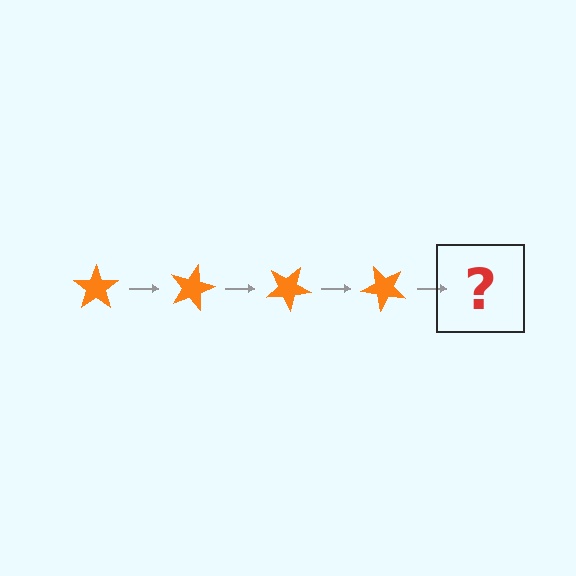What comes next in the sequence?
The next element should be an orange star rotated 60 degrees.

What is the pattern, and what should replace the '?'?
The pattern is that the star rotates 15 degrees each step. The '?' should be an orange star rotated 60 degrees.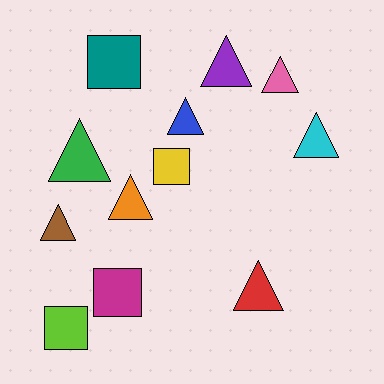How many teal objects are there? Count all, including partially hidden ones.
There is 1 teal object.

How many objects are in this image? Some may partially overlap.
There are 12 objects.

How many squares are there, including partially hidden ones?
There are 4 squares.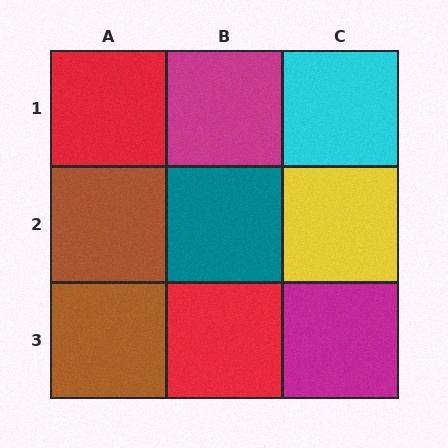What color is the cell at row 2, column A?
Brown.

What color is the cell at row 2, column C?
Yellow.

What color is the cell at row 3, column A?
Brown.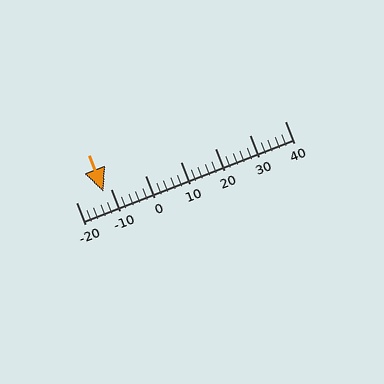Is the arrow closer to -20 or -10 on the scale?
The arrow is closer to -10.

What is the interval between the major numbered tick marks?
The major tick marks are spaced 10 units apart.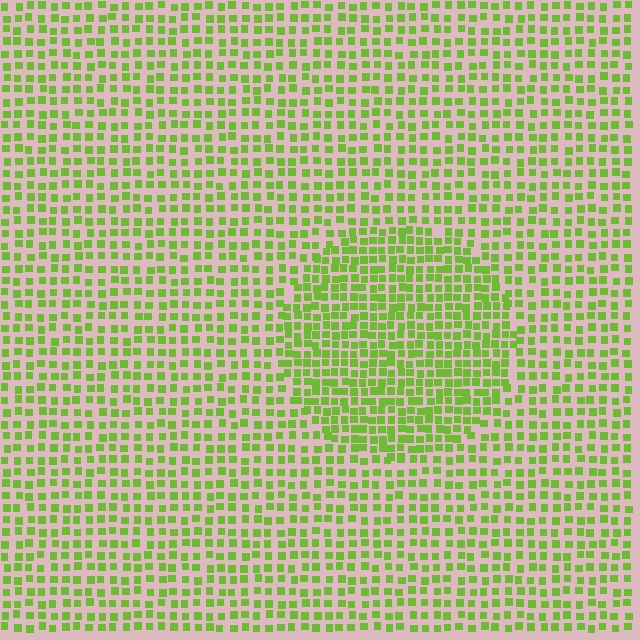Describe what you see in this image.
The image contains small lime elements arranged at two different densities. A circle-shaped region is visible where the elements are more densely packed than the surrounding area.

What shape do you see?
I see a circle.